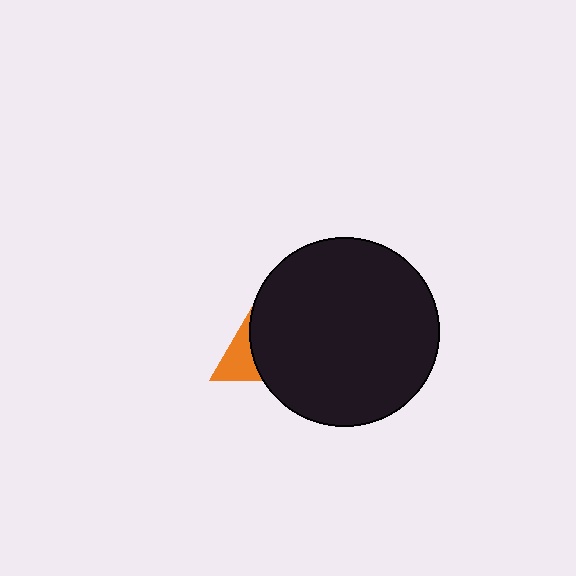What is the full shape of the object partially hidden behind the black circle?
The partially hidden object is an orange triangle.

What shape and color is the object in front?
The object in front is a black circle.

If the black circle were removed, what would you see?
You would see the complete orange triangle.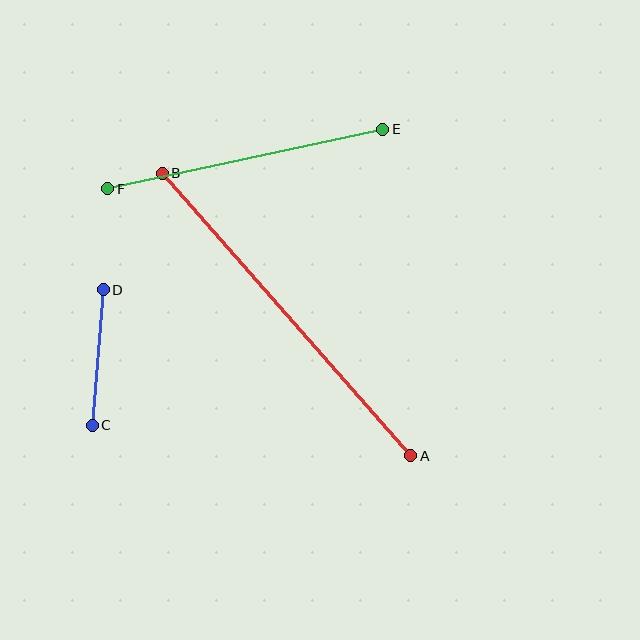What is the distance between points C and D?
The distance is approximately 136 pixels.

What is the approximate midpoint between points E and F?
The midpoint is at approximately (245, 159) pixels.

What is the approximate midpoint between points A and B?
The midpoint is at approximately (286, 315) pixels.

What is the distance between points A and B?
The distance is approximately 376 pixels.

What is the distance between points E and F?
The distance is approximately 281 pixels.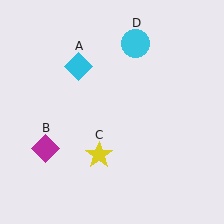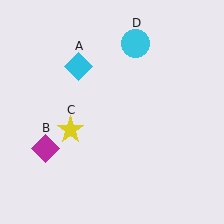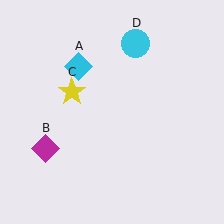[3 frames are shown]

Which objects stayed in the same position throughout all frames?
Cyan diamond (object A) and magenta diamond (object B) and cyan circle (object D) remained stationary.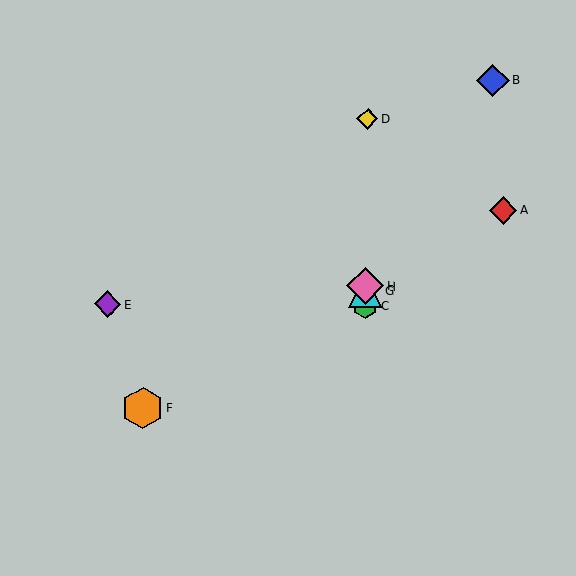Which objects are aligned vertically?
Objects C, D, G, H are aligned vertically.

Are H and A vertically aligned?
No, H is at x≈365 and A is at x≈503.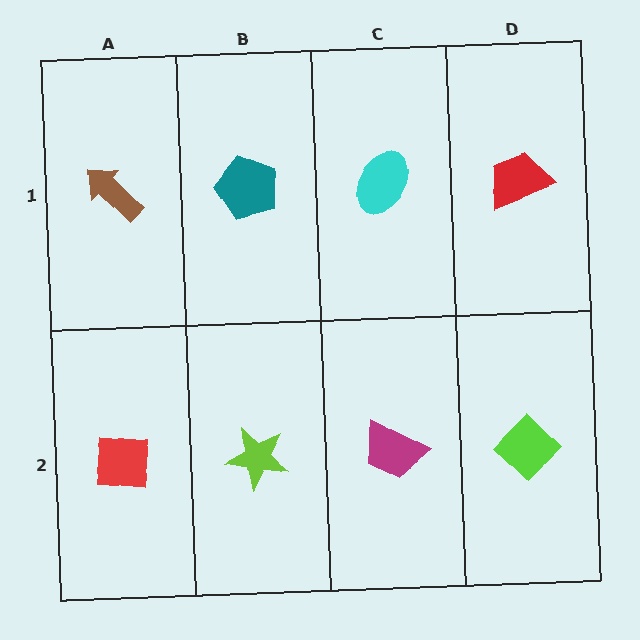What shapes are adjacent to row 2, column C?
A cyan ellipse (row 1, column C), a lime star (row 2, column B), a lime diamond (row 2, column D).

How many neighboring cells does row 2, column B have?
3.